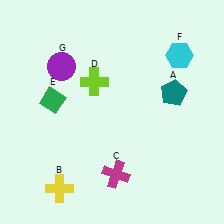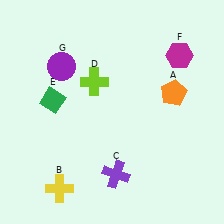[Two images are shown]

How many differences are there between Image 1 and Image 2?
There are 3 differences between the two images.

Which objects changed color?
A changed from teal to orange. C changed from magenta to purple. F changed from cyan to magenta.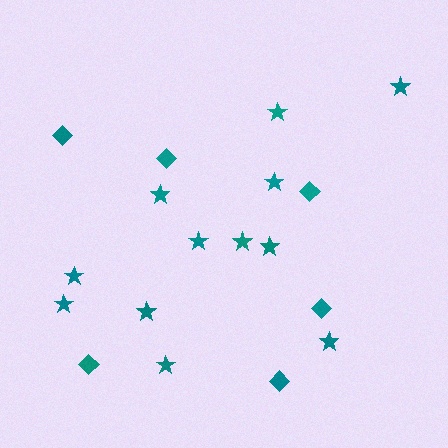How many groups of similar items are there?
There are 2 groups: one group of stars (12) and one group of diamonds (6).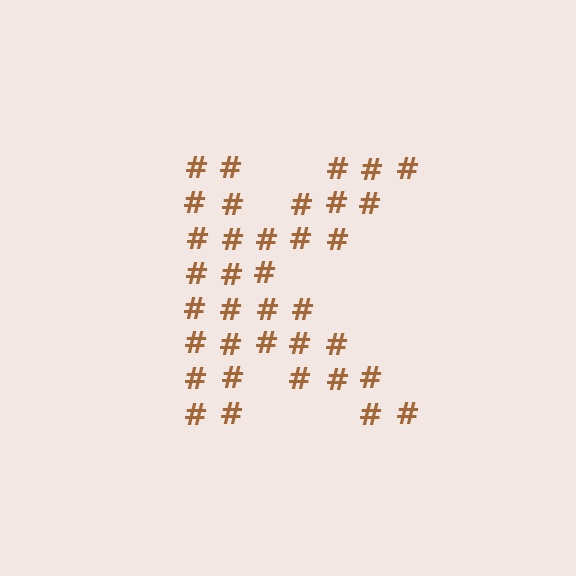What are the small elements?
The small elements are hash symbols.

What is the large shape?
The large shape is the letter K.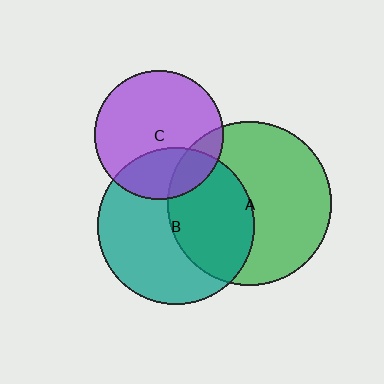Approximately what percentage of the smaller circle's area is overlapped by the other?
Approximately 15%.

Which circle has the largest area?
Circle A (green).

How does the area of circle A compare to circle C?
Approximately 1.6 times.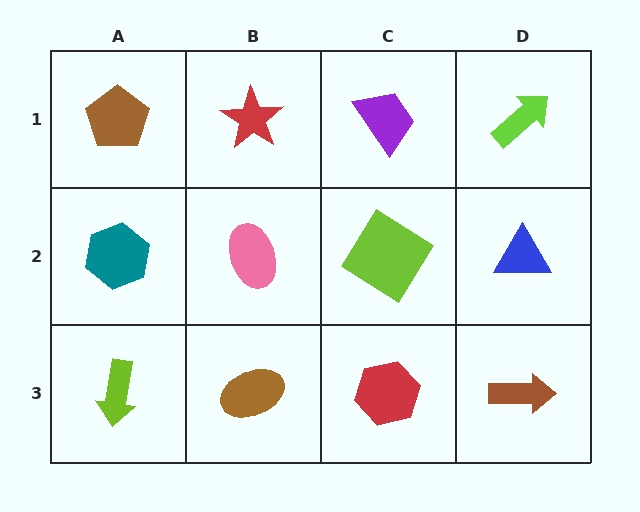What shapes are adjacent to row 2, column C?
A purple trapezoid (row 1, column C), a red hexagon (row 3, column C), a pink ellipse (row 2, column B), a blue triangle (row 2, column D).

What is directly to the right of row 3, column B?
A red hexagon.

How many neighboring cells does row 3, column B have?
3.